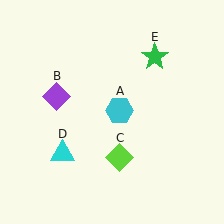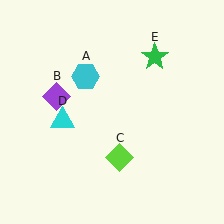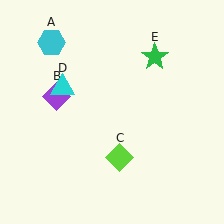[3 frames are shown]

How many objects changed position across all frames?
2 objects changed position: cyan hexagon (object A), cyan triangle (object D).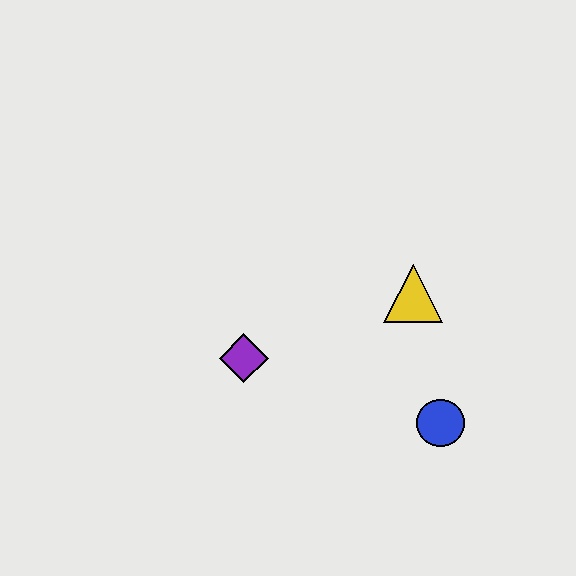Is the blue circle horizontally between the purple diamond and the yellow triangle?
No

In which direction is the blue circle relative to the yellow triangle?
The blue circle is below the yellow triangle.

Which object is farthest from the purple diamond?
The blue circle is farthest from the purple diamond.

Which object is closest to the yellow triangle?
The blue circle is closest to the yellow triangle.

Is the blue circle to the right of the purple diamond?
Yes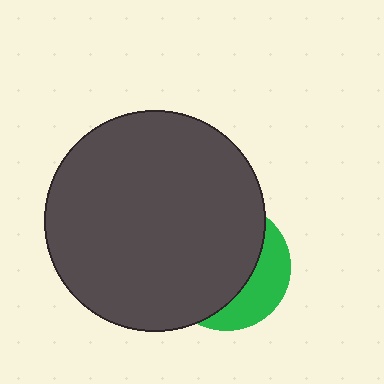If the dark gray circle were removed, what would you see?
You would see the complete green circle.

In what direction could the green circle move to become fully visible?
The green circle could move right. That would shift it out from behind the dark gray circle entirely.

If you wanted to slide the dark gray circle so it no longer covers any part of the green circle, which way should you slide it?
Slide it left — that is the most direct way to separate the two shapes.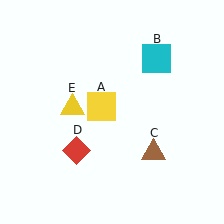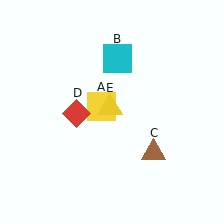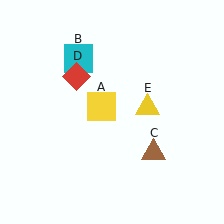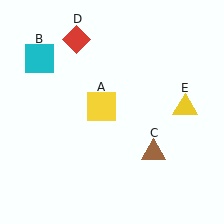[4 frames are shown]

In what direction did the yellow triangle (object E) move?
The yellow triangle (object E) moved right.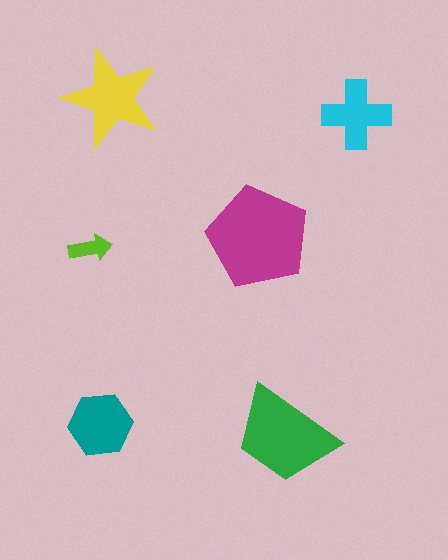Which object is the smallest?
The lime arrow.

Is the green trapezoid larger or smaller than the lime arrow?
Larger.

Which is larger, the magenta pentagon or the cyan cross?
The magenta pentagon.